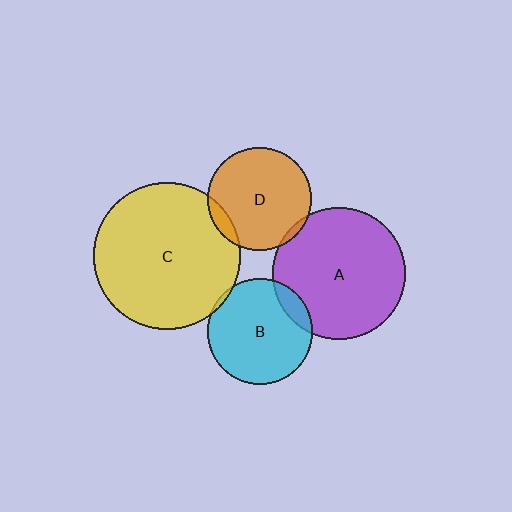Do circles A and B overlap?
Yes.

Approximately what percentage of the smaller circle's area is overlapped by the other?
Approximately 10%.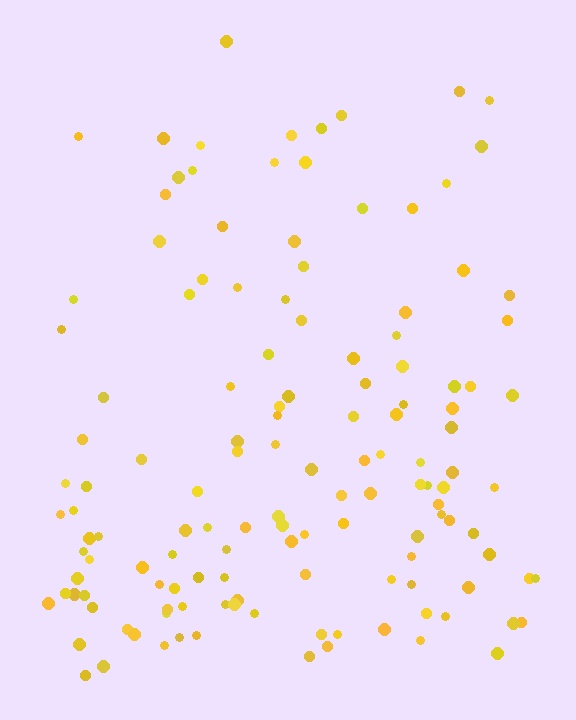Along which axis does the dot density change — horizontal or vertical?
Vertical.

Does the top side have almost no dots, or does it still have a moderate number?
Still a moderate number, just noticeably fewer than the bottom.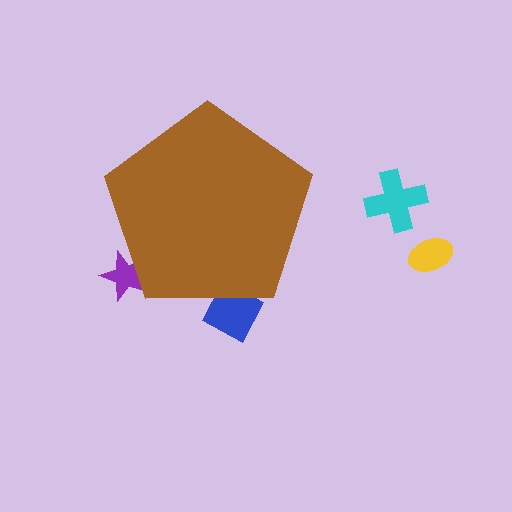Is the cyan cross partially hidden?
No, the cyan cross is fully visible.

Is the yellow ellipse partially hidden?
No, the yellow ellipse is fully visible.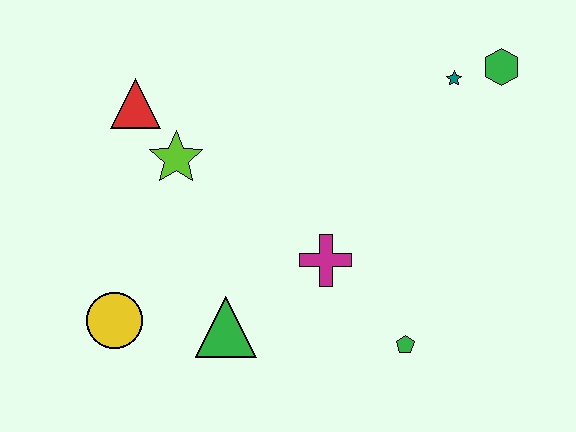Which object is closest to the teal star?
The green hexagon is closest to the teal star.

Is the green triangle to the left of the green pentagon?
Yes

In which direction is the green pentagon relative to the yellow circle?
The green pentagon is to the right of the yellow circle.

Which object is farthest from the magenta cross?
The green hexagon is farthest from the magenta cross.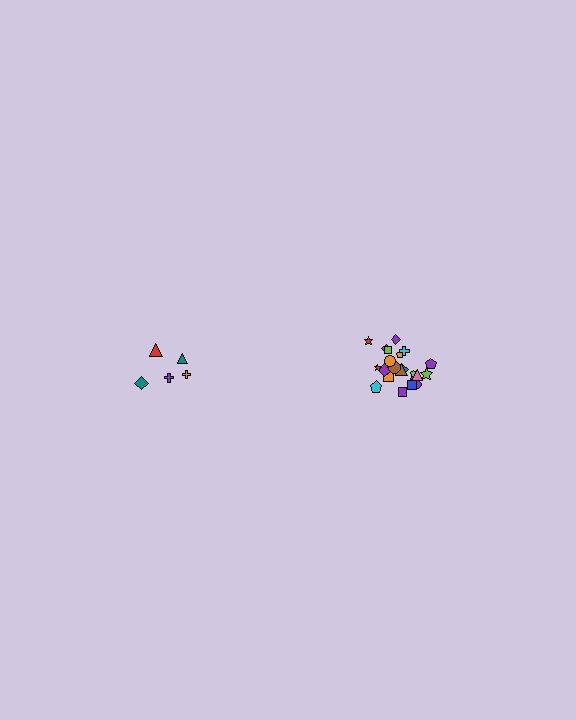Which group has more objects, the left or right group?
The right group.